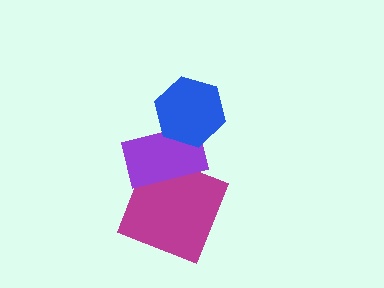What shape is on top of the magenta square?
The purple rectangle is on top of the magenta square.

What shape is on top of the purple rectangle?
The blue hexagon is on top of the purple rectangle.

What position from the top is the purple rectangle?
The purple rectangle is 2nd from the top.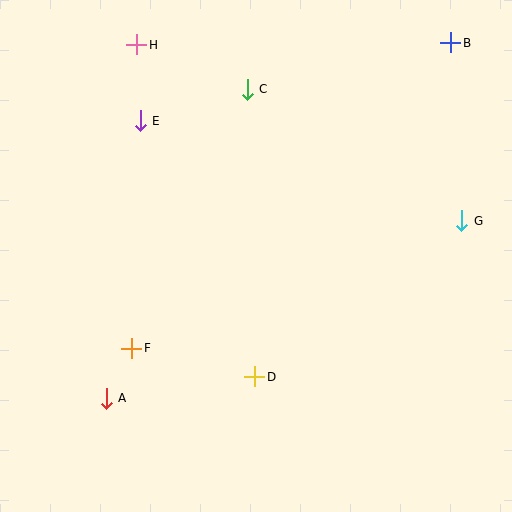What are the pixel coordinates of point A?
Point A is at (106, 398).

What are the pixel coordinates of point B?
Point B is at (451, 43).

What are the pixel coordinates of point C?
Point C is at (247, 89).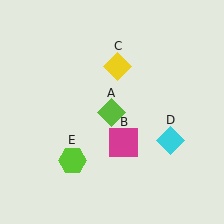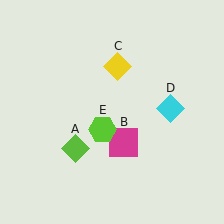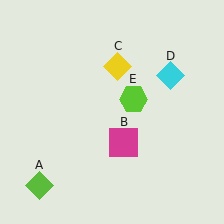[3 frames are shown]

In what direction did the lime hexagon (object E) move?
The lime hexagon (object E) moved up and to the right.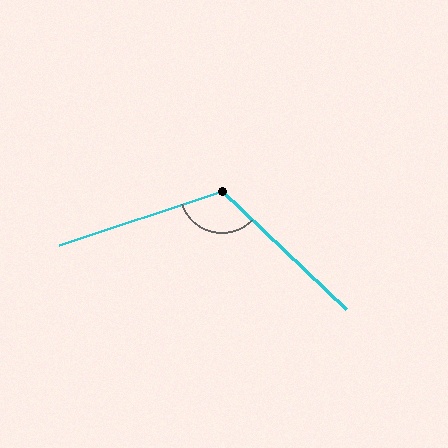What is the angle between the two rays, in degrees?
Approximately 118 degrees.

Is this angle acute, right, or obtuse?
It is obtuse.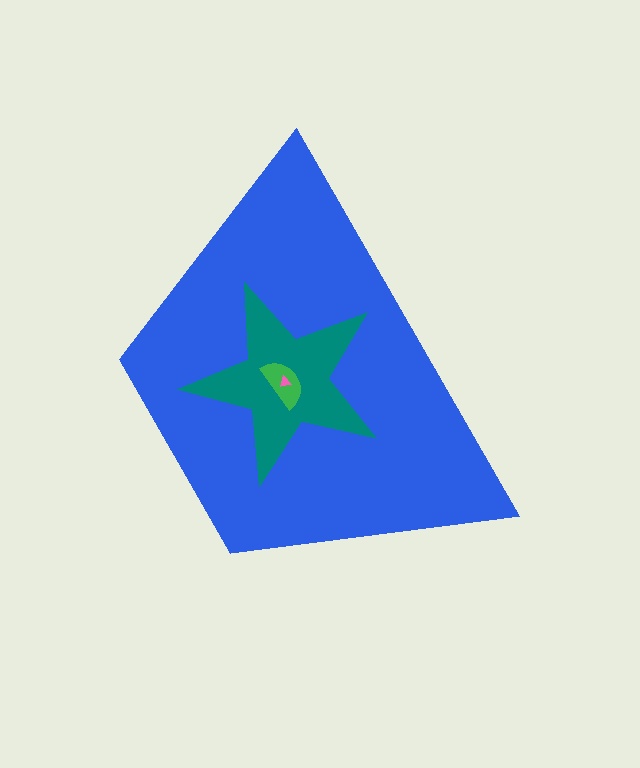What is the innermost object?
The pink triangle.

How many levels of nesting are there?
4.